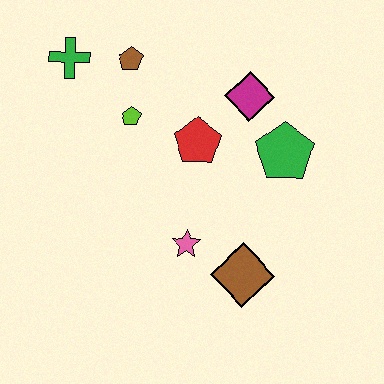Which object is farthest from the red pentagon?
The green cross is farthest from the red pentagon.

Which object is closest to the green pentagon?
The magenta diamond is closest to the green pentagon.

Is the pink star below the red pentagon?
Yes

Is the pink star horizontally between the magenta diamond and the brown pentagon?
Yes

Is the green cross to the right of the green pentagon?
No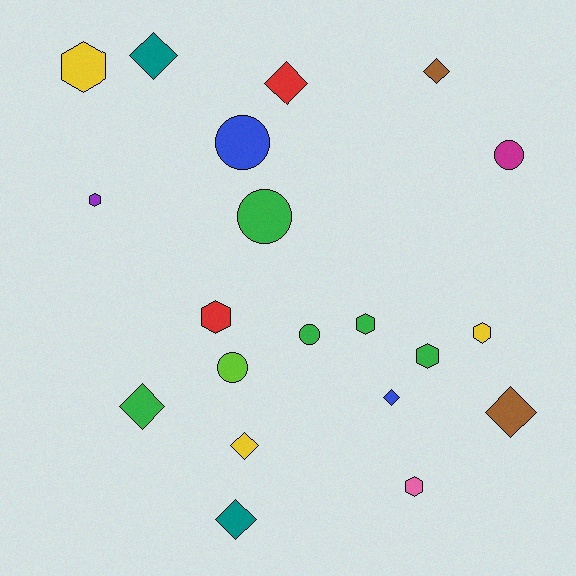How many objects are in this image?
There are 20 objects.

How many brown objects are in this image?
There are 2 brown objects.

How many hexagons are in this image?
There are 7 hexagons.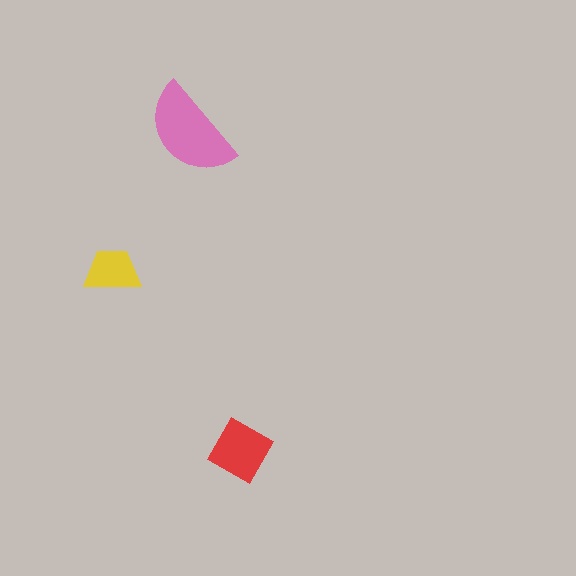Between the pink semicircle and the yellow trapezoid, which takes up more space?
The pink semicircle.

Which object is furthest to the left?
The yellow trapezoid is leftmost.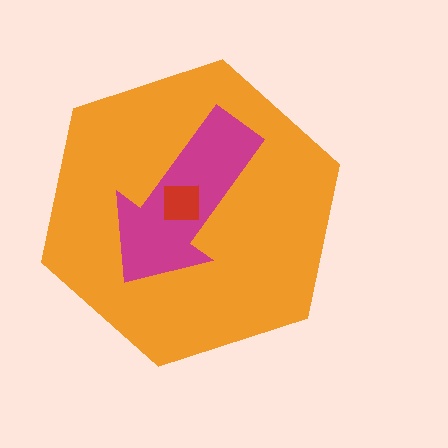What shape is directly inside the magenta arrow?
The red square.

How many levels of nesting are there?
3.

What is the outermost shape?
The orange hexagon.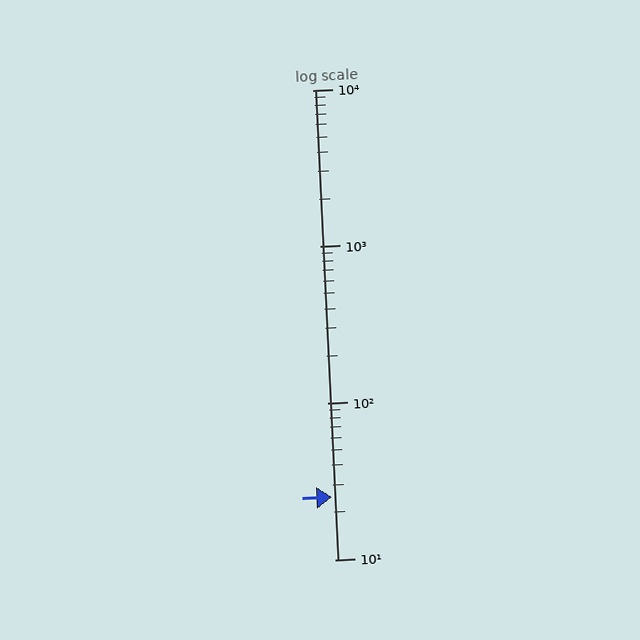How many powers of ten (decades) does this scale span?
The scale spans 3 decades, from 10 to 10000.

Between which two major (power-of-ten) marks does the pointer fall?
The pointer is between 10 and 100.